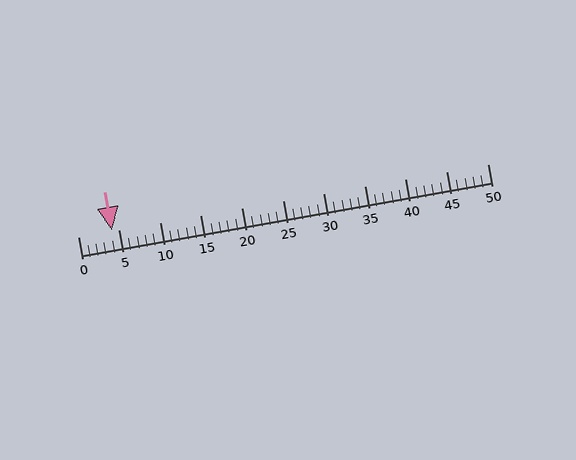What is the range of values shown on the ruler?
The ruler shows values from 0 to 50.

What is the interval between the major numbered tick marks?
The major tick marks are spaced 5 units apart.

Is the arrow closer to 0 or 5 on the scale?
The arrow is closer to 5.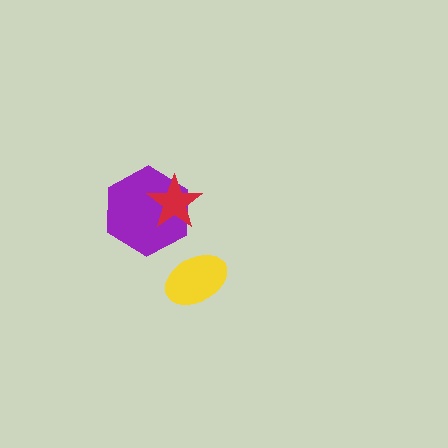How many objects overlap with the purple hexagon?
1 object overlaps with the purple hexagon.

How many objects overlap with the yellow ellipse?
0 objects overlap with the yellow ellipse.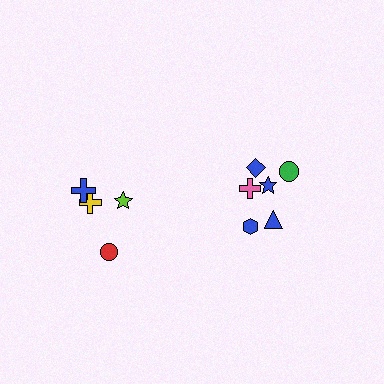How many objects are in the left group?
There are 4 objects.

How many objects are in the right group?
There are 6 objects.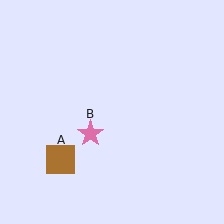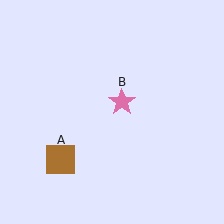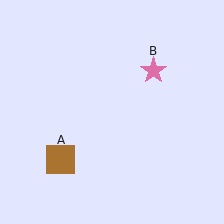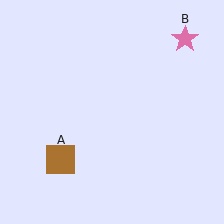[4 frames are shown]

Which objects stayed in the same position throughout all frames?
Brown square (object A) remained stationary.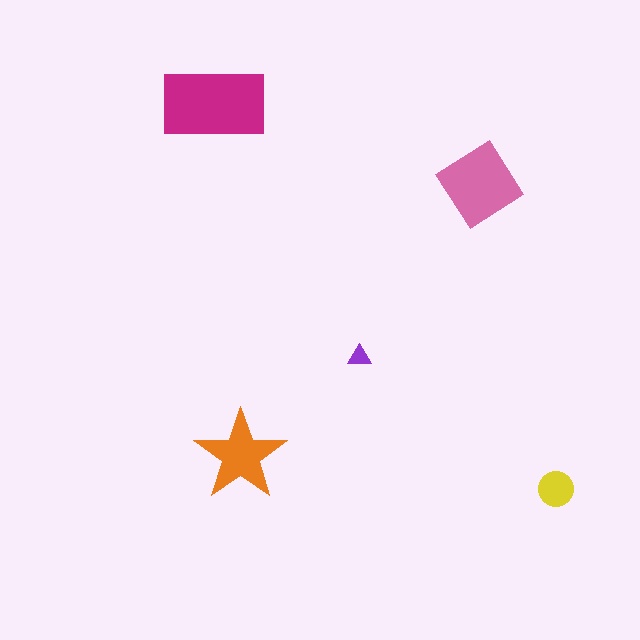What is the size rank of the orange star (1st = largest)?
3rd.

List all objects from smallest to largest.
The purple triangle, the yellow circle, the orange star, the pink diamond, the magenta rectangle.